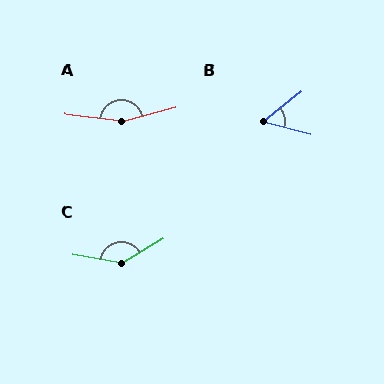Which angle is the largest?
A, at approximately 158 degrees.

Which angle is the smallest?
B, at approximately 53 degrees.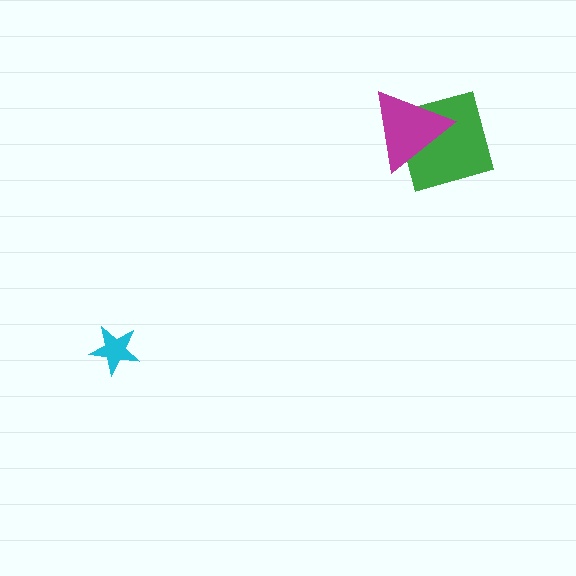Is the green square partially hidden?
Yes, it is partially covered by another shape.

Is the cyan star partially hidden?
No, no other shape covers it.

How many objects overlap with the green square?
1 object overlaps with the green square.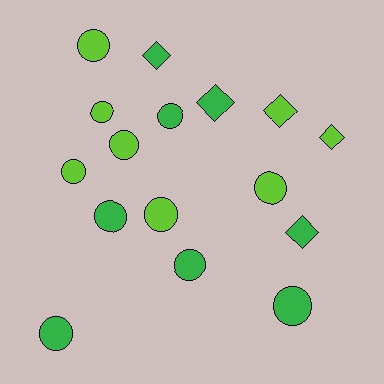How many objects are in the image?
There are 16 objects.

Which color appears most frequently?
Green, with 8 objects.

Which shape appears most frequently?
Circle, with 11 objects.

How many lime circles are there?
There are 6 lime circles.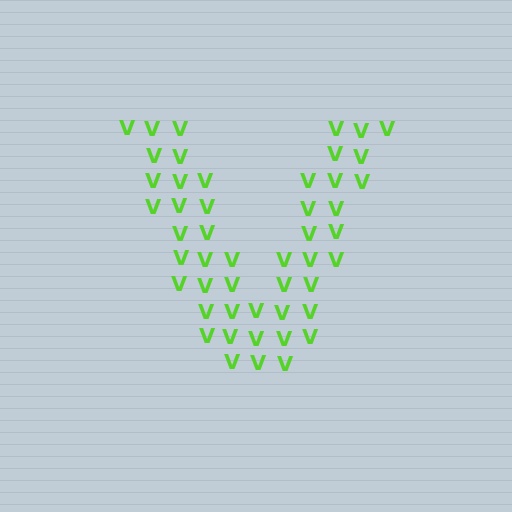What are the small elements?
The small elements are letter V's.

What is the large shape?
The large shape is the letter V.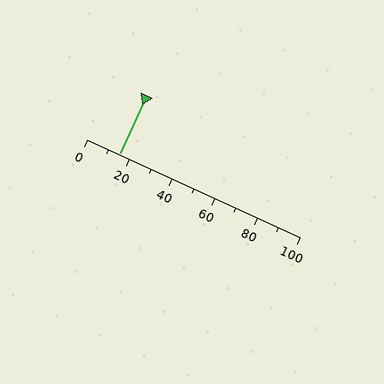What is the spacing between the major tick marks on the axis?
The major ticks are spaced 20 apart.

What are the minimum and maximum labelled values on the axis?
The axis runs from 0 to 100.